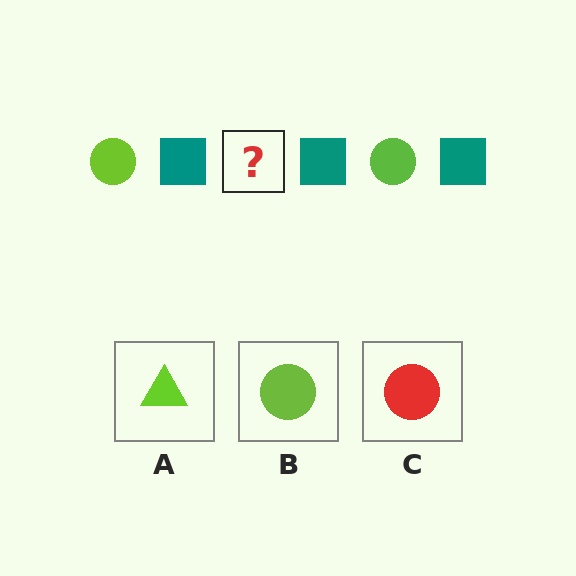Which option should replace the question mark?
Option B.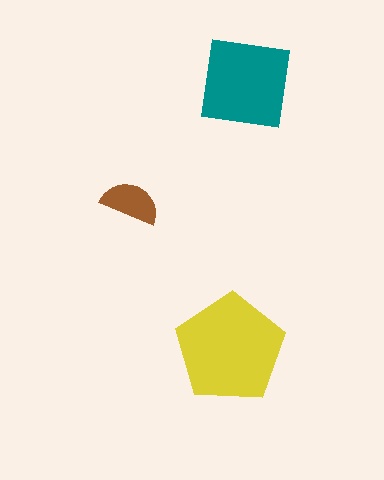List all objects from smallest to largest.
The brown semicircle, the teal square, the yellow pentagon.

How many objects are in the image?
There are 3 objects in the image.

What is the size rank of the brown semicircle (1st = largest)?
3rd.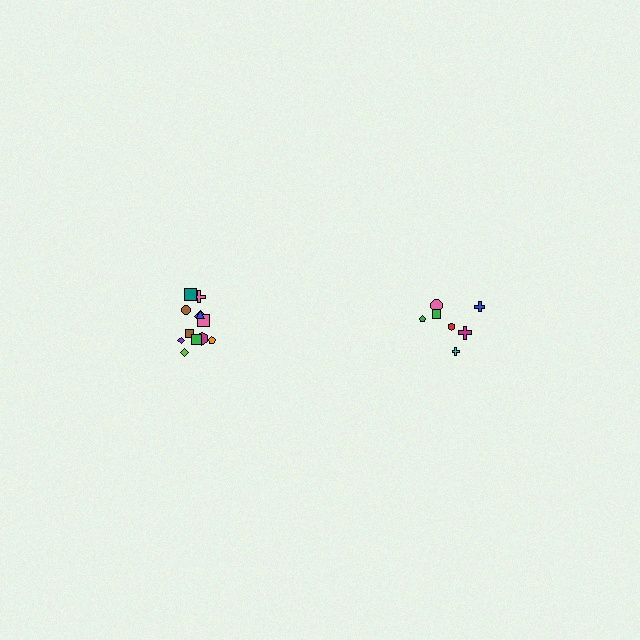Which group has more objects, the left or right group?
The left group.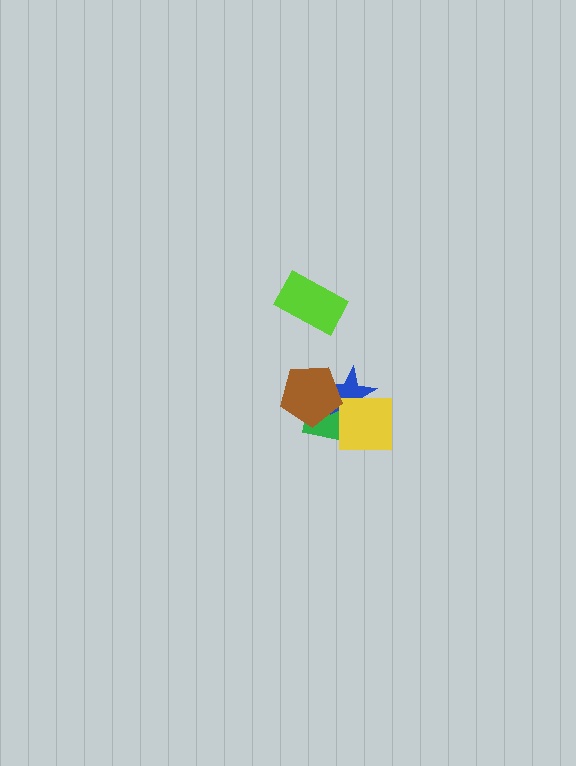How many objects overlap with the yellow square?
3 objects overlap with the yellow square.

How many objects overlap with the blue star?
3 objects overlap with the blue star.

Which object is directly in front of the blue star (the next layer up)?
The yellow square is directly in front of the blue star.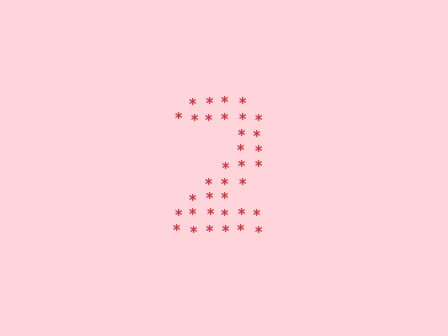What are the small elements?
The small elements are asterisks.